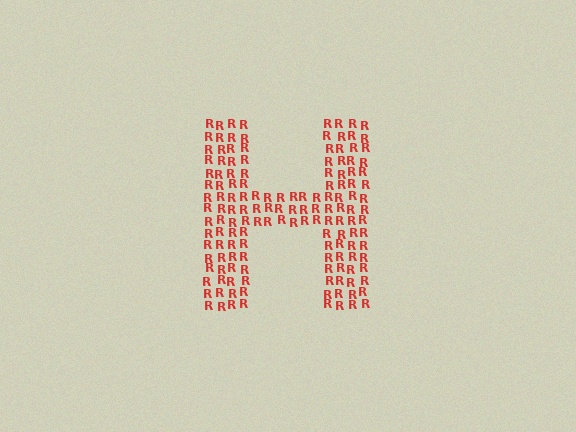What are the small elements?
The small elements are letter R's.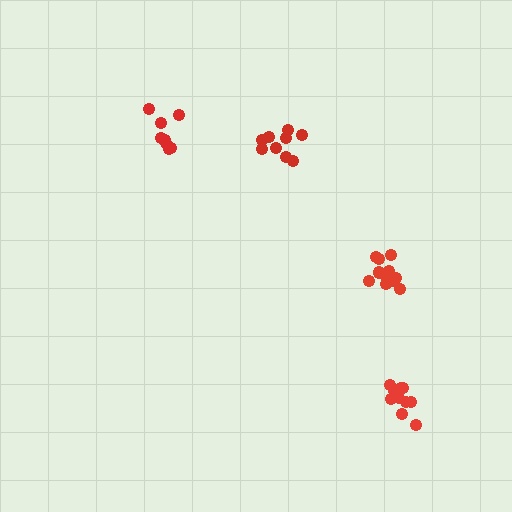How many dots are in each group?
Group 1: 10 dots, Group 2: 12 dots, Group 3: 9 dots, Group 4: 9 dots (40 total).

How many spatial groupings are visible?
There are 4 spatial groupings.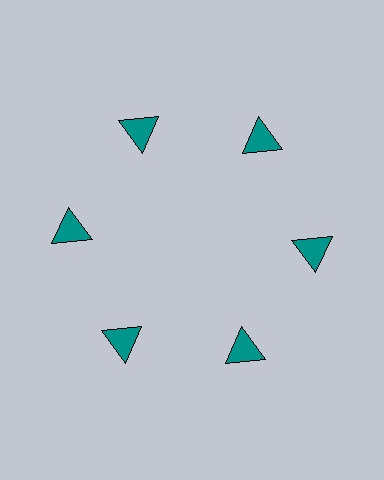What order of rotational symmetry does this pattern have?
This pattern has 6-fold rotational symmetry.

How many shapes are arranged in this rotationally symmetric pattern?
There are 6 shapes, arranged in 6 groups of 1.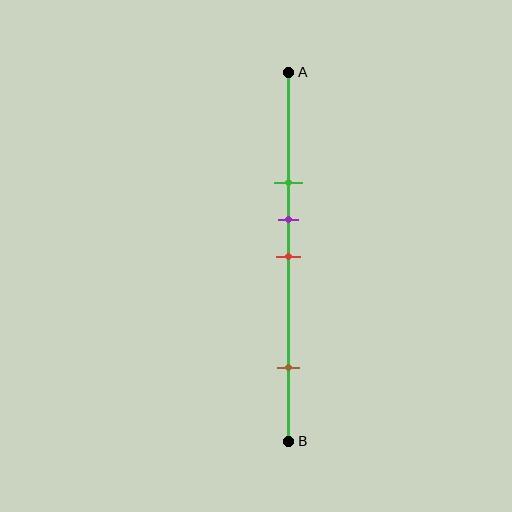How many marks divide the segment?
There are 4 marks dividing the segment.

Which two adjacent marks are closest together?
The purple and red marks are the closest adjacent pair.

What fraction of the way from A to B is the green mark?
The green mark is approximately 30% (0.3) of the way from A to B.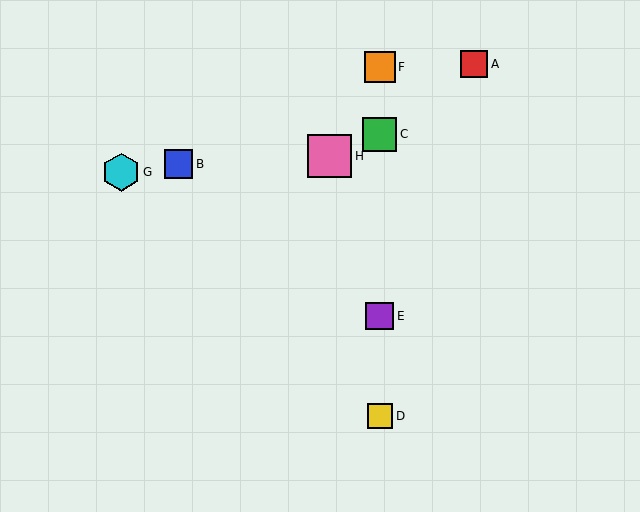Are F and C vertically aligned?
Yes, both are at x≈380.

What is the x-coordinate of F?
Object F is at x≈380.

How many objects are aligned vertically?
4 objects (C, D, E, F) are aligned vertically.